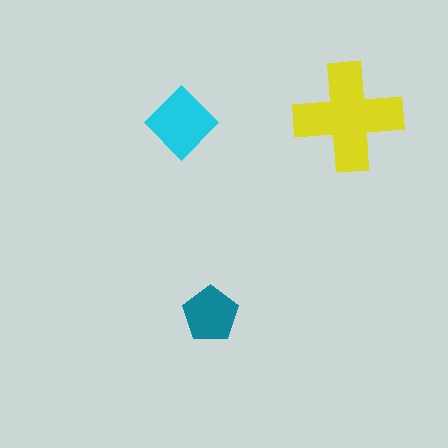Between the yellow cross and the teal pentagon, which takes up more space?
The yellow cross.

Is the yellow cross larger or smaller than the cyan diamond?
Larger.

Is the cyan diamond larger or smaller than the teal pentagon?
Larger.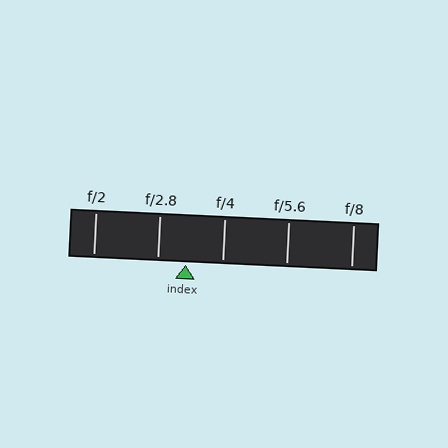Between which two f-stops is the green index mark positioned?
The index mark is between f/2.8 and f/4.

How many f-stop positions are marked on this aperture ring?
There are 5 f-stop positions marked.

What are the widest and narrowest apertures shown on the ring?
The widest aperture shown is f/2 and the narrowest is f/8.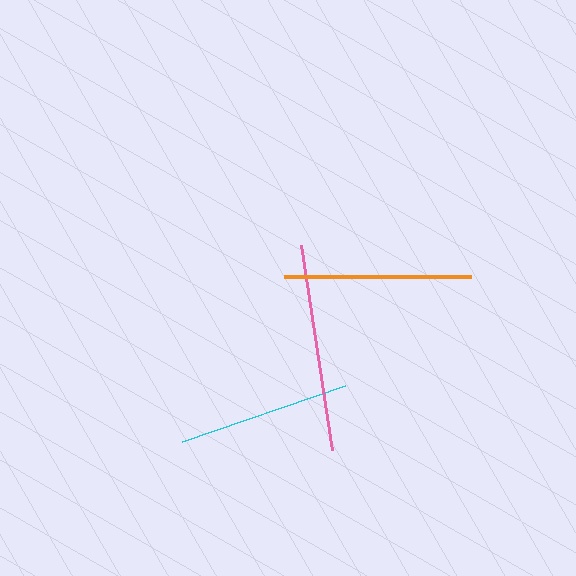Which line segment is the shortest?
The cyan line is the shortest at approximately 173 pixels.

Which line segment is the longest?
The pink line is the longest at approximately 207 pixels.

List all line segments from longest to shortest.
From longest to shortest: pink, orange, cyan.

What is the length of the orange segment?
The orange segment is approximately 187 pixels long.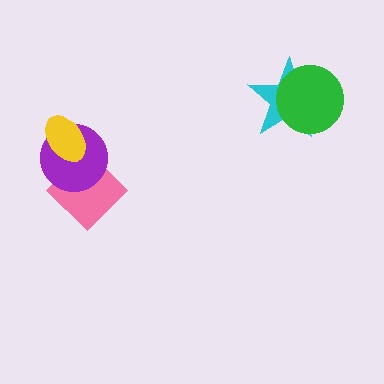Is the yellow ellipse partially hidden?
No, no other shape covers it.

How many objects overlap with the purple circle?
2 objects overlap with the purple circle.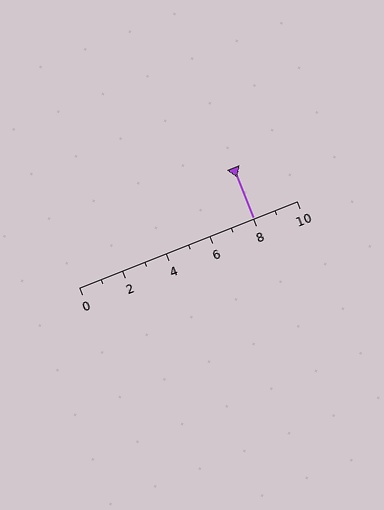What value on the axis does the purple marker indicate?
The marker indicates approximately 8.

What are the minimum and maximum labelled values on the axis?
The axis runs from 0 to 10.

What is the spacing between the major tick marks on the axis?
The major ticks are spaced 2 apart.